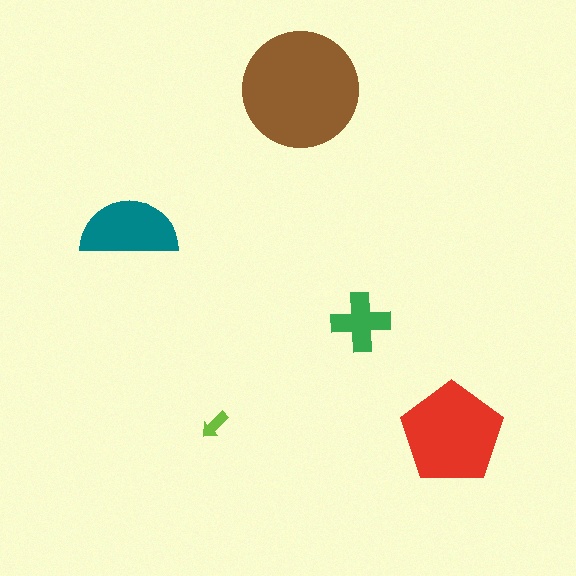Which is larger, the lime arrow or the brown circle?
The brown circle.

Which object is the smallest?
The lime arrow.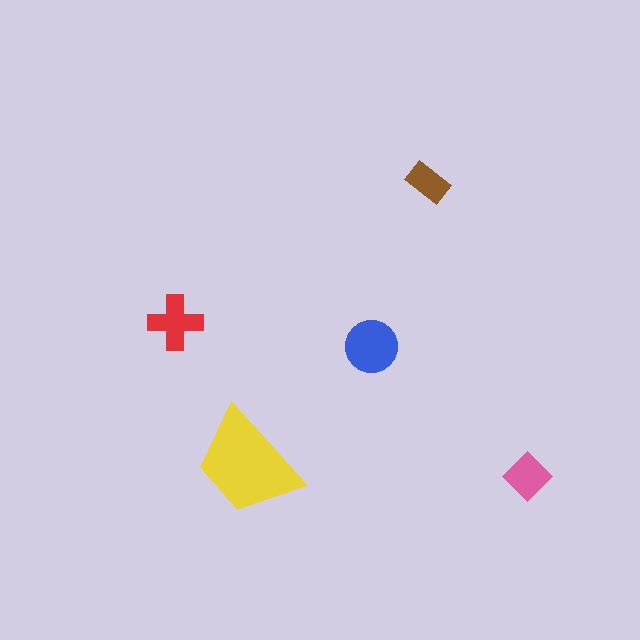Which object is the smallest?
The brown rectangle.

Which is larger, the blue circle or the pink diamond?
The blue circle.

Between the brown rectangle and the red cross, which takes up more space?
The red cross.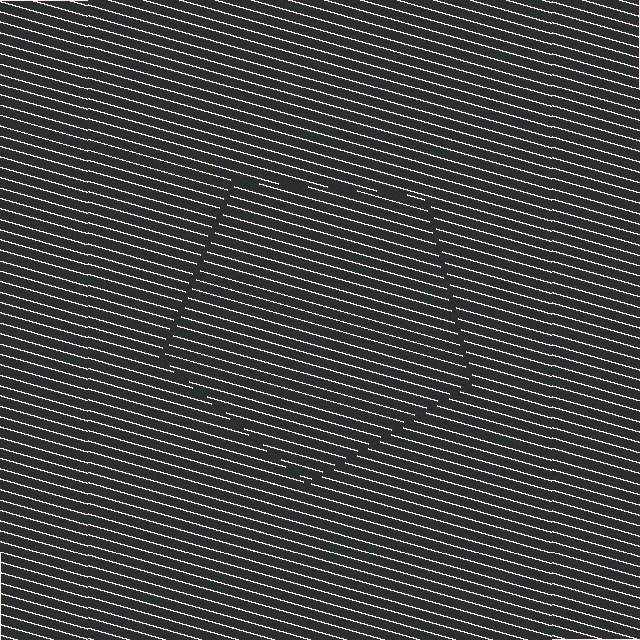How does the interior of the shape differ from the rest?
The interior of the shape contains the same grating, shifted by half a period — the contour is defined by the phase discontinuity where line-ends from the inner and outer gratings abut.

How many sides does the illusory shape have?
5 sides — the line-ends trace a pentagon.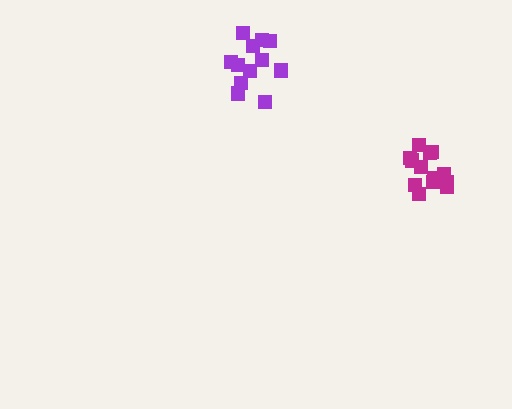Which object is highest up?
The purple cluster is topmost.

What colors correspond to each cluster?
The clusters are colored: magenta, purple.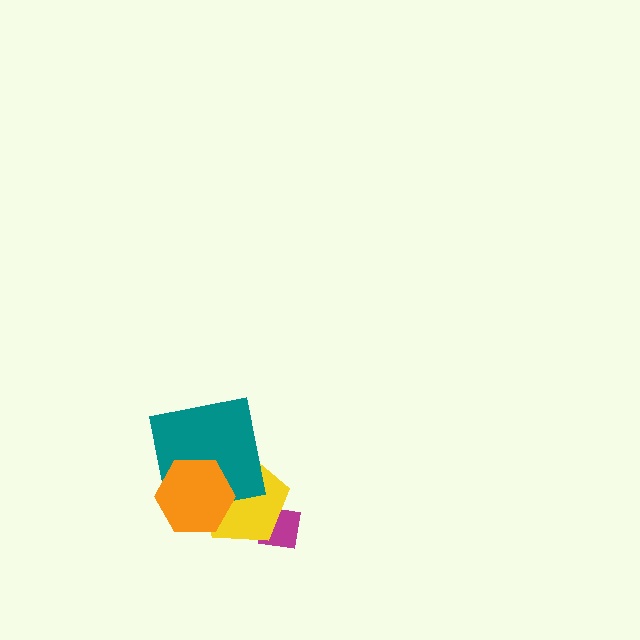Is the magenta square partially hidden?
Yes, it is partially covered by another shape.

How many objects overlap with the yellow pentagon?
3 objects overlap with the yellow pentagon.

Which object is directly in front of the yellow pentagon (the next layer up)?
The teal square is directly in front of the yellow pentagon.